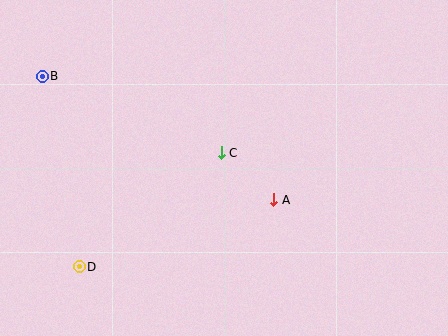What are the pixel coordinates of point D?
Point D is at (79, 267).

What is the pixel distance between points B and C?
The distance between B and C is 194 pixels.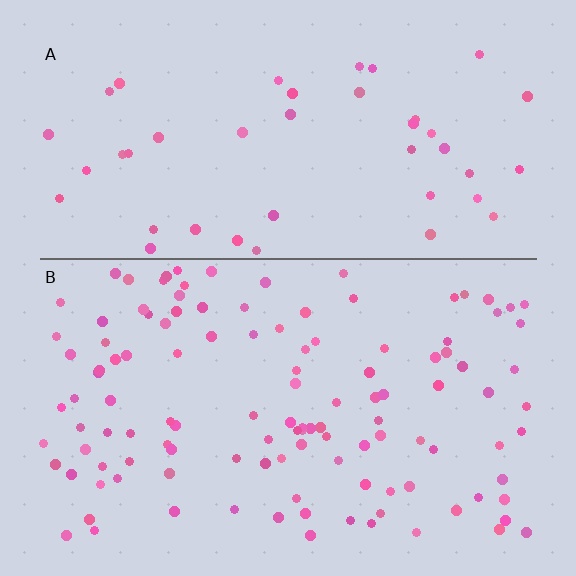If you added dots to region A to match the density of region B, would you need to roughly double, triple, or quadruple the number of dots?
Approximately triple.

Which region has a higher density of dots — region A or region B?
B (the bottom).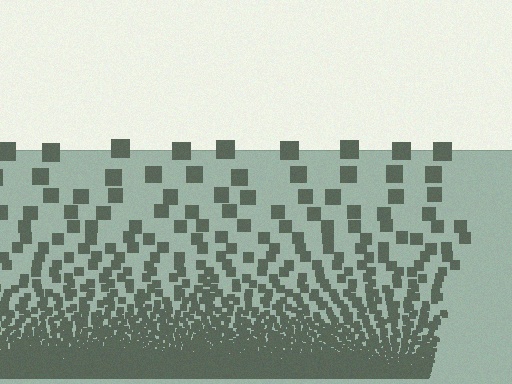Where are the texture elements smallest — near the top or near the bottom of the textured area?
Near the bottom.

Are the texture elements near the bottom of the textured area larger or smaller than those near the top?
Smaller. The gradient is inverted — elements near the bottom are smaller and denser.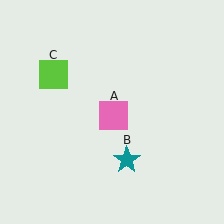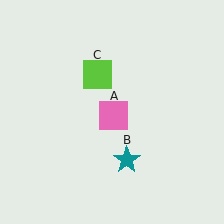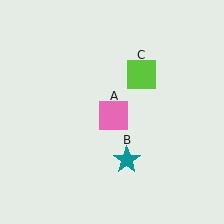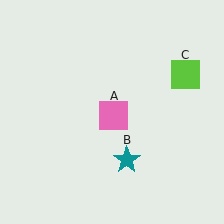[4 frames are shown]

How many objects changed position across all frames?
1 object changed position: lime square (object C).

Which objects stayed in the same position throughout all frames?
Pink square (object A) and teal star (object B) remained stationary.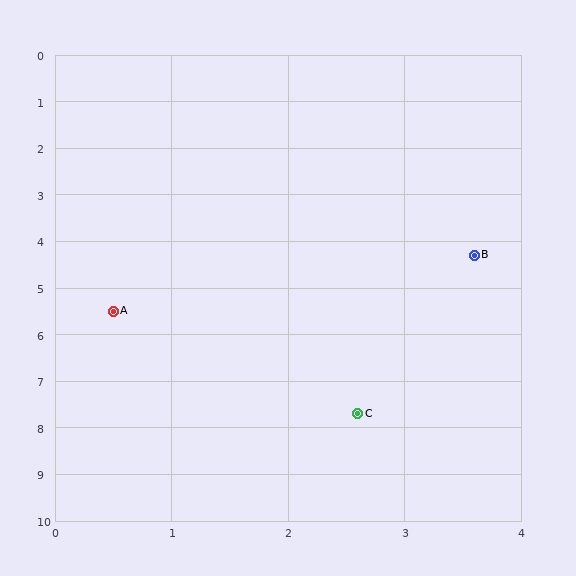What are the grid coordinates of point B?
Point B is at approximately (3.6, 4.3).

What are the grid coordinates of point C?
Point C is at approximately (2.6, 7.7).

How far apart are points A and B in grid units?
Points A and B are about 3.3 grid units apart.